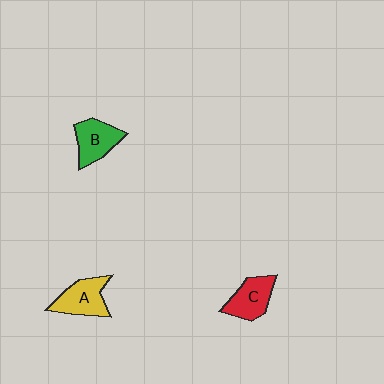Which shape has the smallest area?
Shape C (red).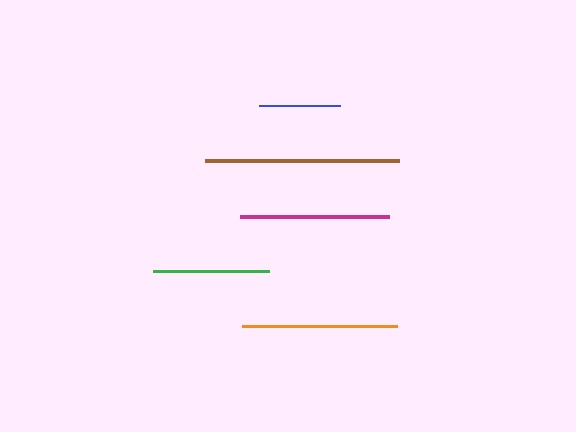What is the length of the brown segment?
The brown segment is approximately 194 pixels long.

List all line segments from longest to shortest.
From longest to shortest: brown, orange, magenta, green, blue.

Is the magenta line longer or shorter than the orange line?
The orange line is longer than the magenta line.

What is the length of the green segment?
The green segment is approximately 116 pixels long.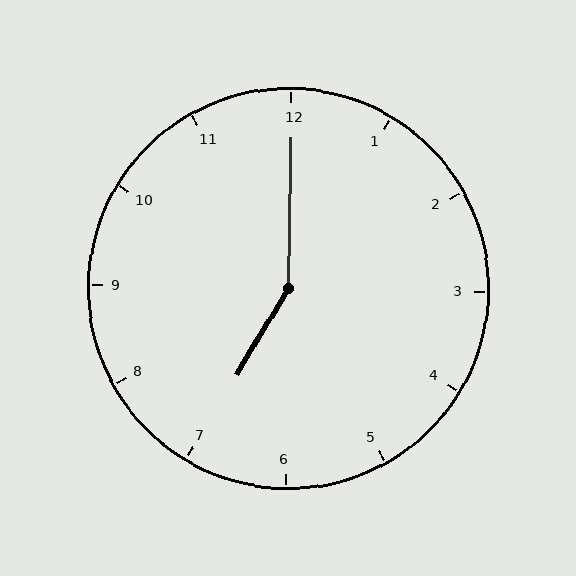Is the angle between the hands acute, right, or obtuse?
It is obtuse.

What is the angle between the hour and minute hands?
Approximately 150 degrees.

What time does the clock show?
7:00.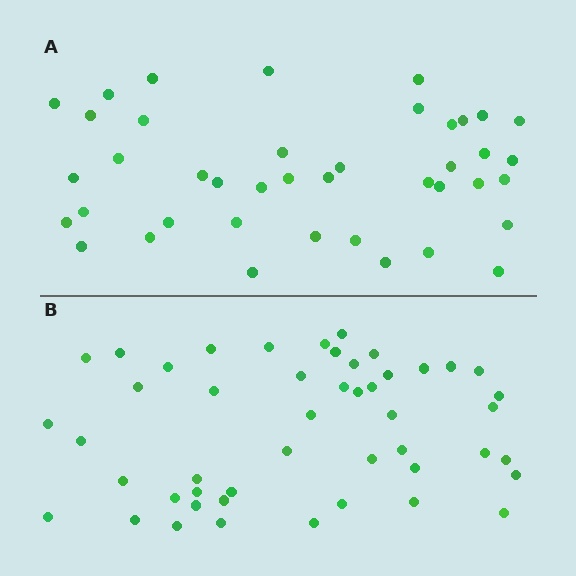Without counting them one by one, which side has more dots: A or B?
Region B (the bottom region) has more dots.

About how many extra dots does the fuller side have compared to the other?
Region B has roughly 8 or so more dots than region A.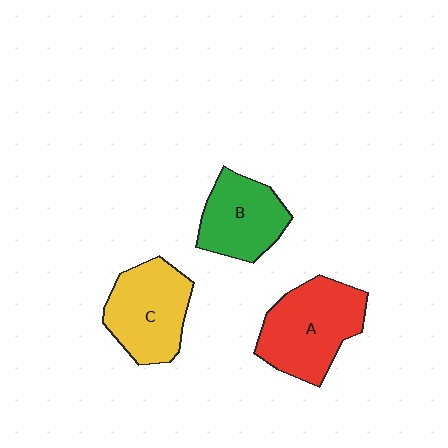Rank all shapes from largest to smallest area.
From largest to smallest: A (red), C (yellow), B (green).